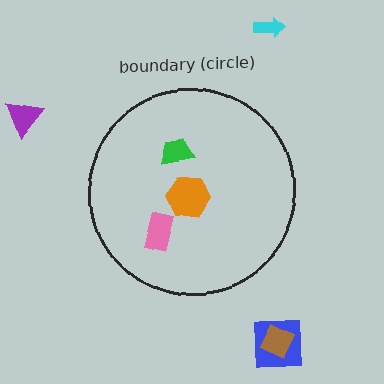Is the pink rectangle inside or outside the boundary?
Inside.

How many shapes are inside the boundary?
3 inside, 4 outside.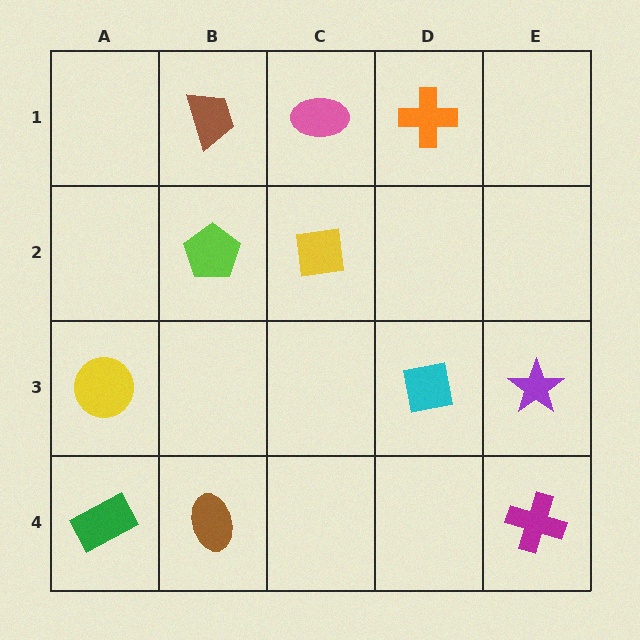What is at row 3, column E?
A purple star.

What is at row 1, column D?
An orange cross.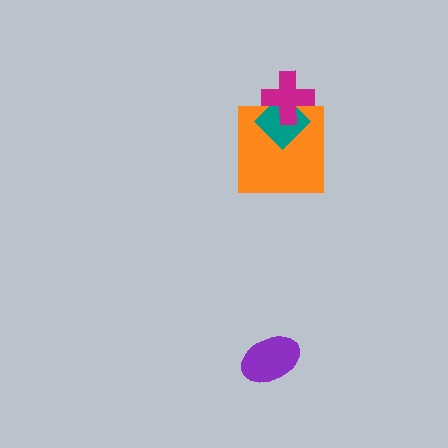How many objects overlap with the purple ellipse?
0 objects overlap with the purple ellipse.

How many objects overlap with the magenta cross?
2 objects overlap with the magenta cross.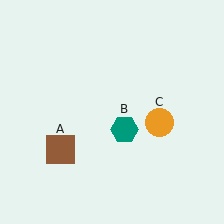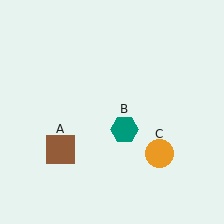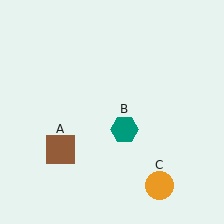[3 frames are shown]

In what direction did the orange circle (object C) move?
The orange circle (object C) moved down.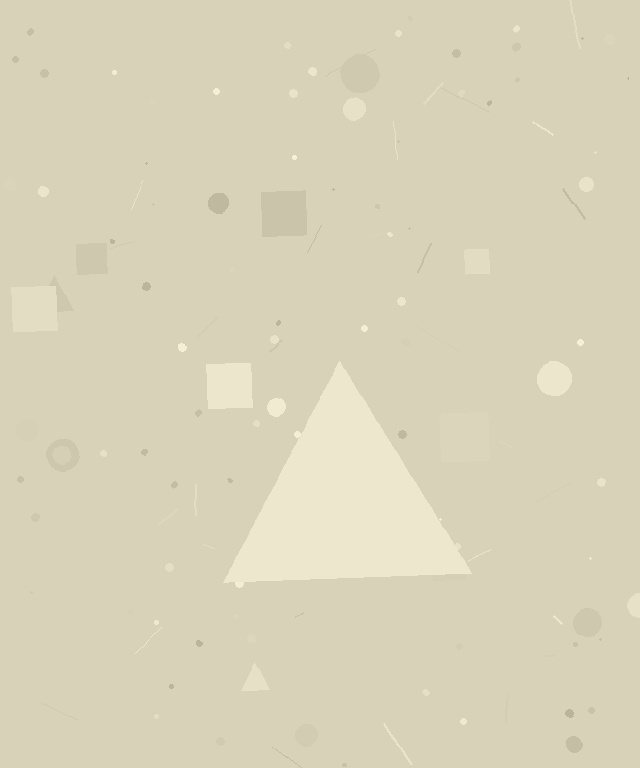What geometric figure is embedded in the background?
A triangle is embedded in the background.